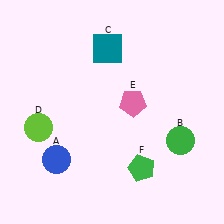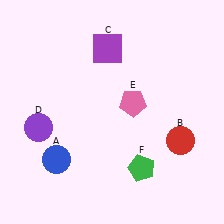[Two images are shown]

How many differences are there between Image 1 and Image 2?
There are 3 differences between the two images.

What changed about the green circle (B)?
In Image 1, B is green. In Image 2, it changed to red.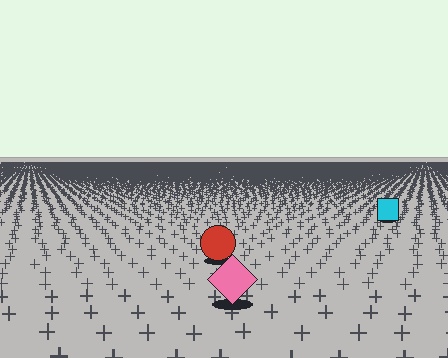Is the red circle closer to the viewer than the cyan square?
Yes. The red circle is closer — you can tell from the texture gradient: the ground texture is coarser near it.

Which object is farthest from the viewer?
The cyan square is farthest from the viewer. It appears smaller and the ground texture around it is denser.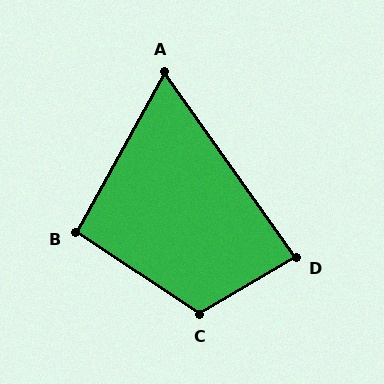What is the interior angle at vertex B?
Approximately 95 degrees (approximately right).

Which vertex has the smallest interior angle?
A, at approximately 64 degrees.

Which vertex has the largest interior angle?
C, at approximately 116 degrees.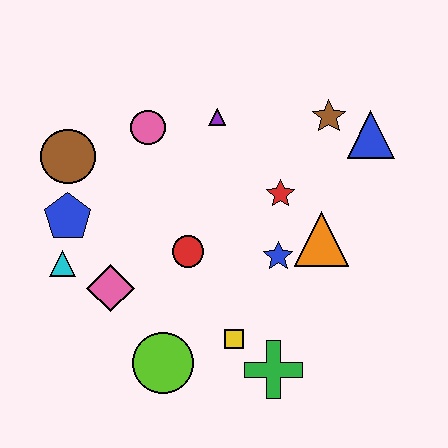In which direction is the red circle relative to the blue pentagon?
The red circle is to the right of the blue pentagon.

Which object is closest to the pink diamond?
The cyan triangle is closest to the pink diamond.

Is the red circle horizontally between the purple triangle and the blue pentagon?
Yes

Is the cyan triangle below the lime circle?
No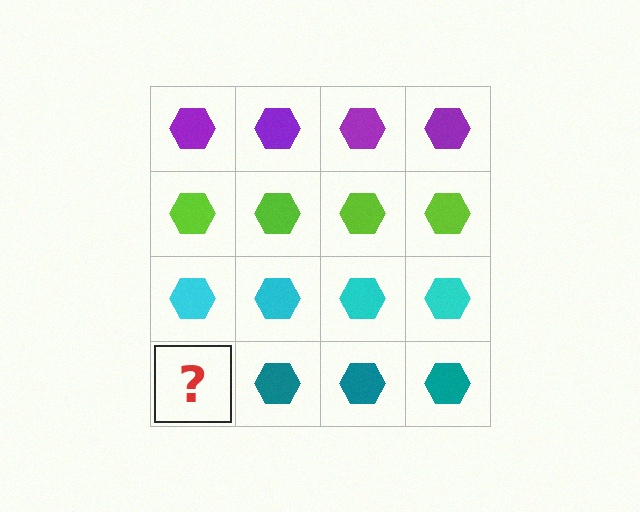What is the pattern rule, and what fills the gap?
The rule is that each row has a consistent color. The gap should be filled with a teal hexagon.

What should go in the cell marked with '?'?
The missing cell should contain a teal hexagon.